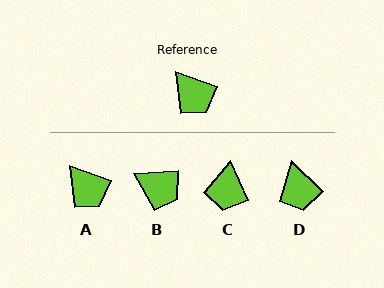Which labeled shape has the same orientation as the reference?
A.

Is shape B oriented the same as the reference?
No, it is off by about 23 degrees.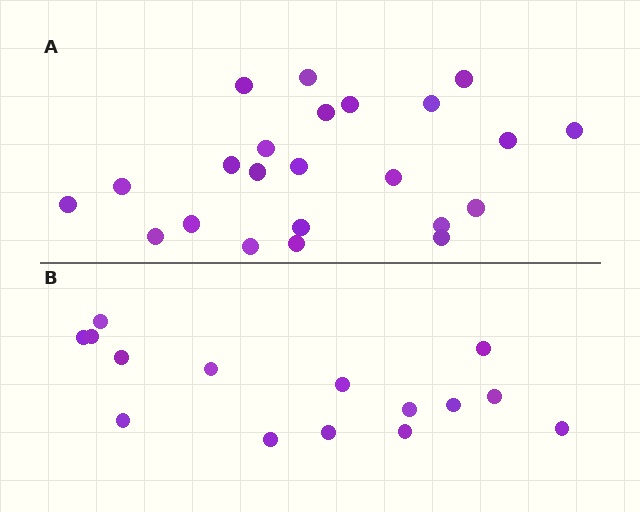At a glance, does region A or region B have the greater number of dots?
Region A (the top region) has more dots.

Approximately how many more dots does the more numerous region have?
Region A has roughly 8 or so more dots than region B.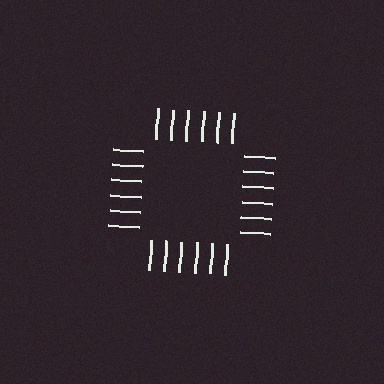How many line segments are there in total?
24 — 6 along each of the 4 edges.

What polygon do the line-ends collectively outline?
An illusory square — the line segments terminate on its edges but no continuous stroke is drawn.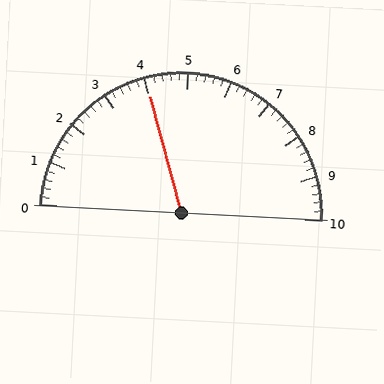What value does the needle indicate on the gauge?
The needle indicates approximately 4.0.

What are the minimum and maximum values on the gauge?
The gauge ranges from 0 to 10.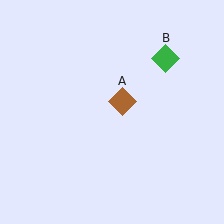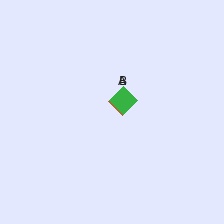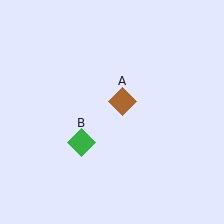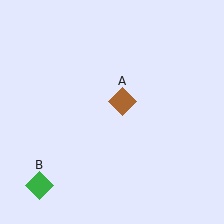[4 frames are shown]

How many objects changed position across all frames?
1 object changed position: green diamond (object B).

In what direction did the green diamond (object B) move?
The green diamond (object B) moved down and to the left.